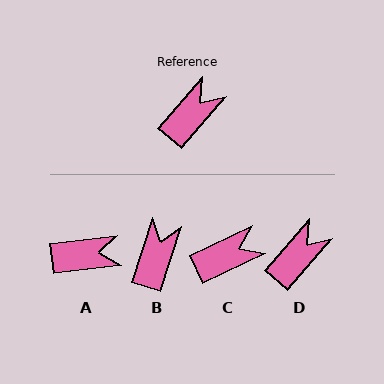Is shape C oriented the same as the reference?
No, it is off by about 24 degrees.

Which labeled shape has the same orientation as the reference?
D.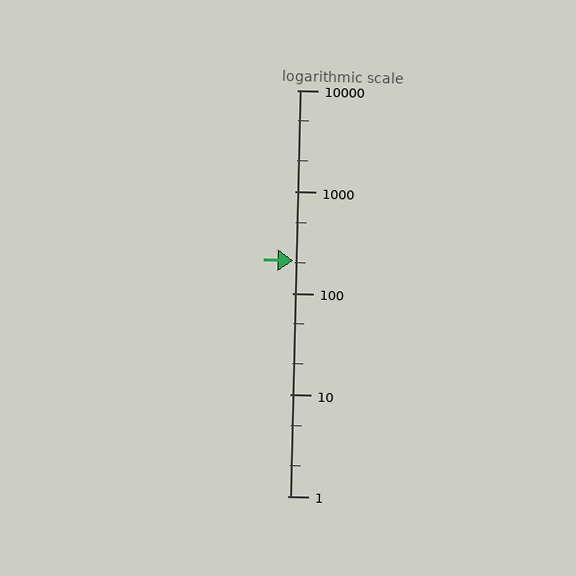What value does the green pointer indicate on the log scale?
The pointer indicates approximately 210.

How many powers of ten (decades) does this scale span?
The scale spans 4 decades, from 1 to 10000.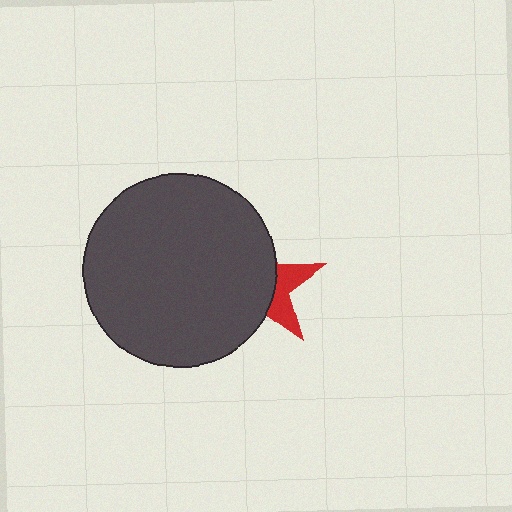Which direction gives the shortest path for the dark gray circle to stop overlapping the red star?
Moving left gives the shortest separation.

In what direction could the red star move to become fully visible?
The red star could move right. That would shift it out from behind the dark gray circle entirely.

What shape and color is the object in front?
The object in front is a dark gray circle.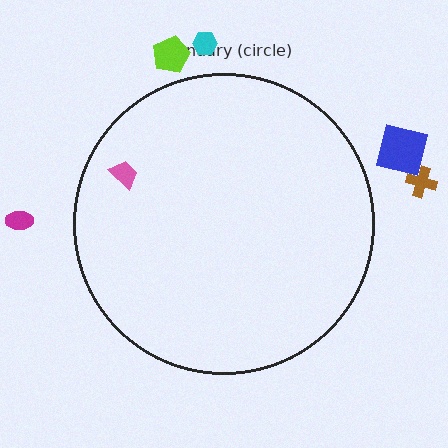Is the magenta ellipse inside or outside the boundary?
Outside.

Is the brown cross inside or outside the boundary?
Outside.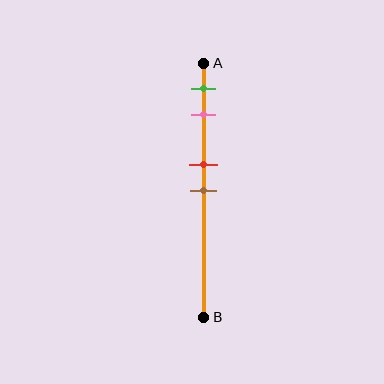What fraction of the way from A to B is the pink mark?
The pink mark is approximately 20% (0.2) of the way from A to B.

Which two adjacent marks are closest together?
The red and brown marks are the closest adjacent pair.